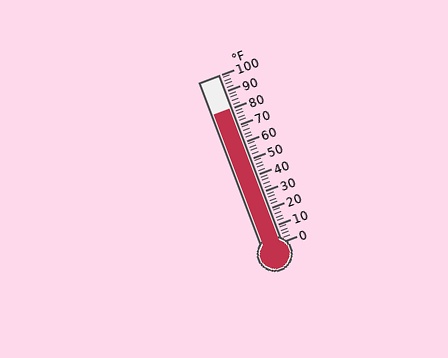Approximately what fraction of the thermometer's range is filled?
The thermometer is filled to approximately 80% of its range.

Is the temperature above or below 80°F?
The temperature is at 80°F.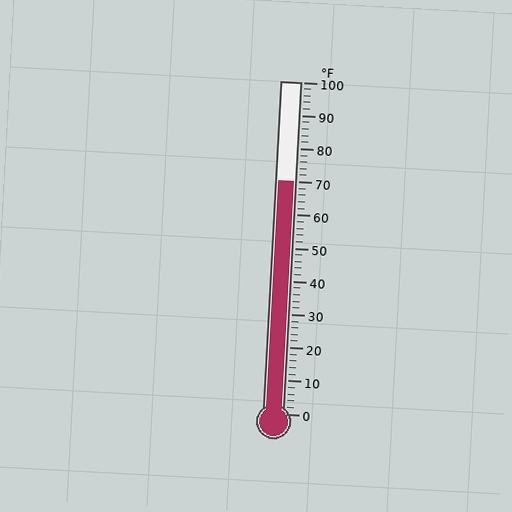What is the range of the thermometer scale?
The thermometer scale ranges from 0°F to 100°F.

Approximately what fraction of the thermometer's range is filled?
The thermometer is filled to approximately 70% of its range.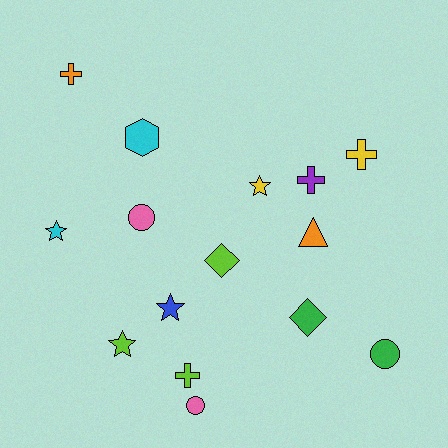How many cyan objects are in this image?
There are 2 cyan objects.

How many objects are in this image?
There are 15 objects.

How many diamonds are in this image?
There are 2 diamonds.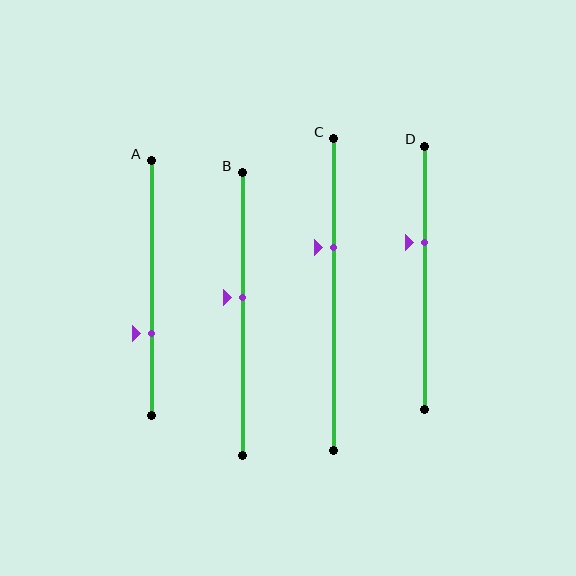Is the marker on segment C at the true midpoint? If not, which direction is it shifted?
No, the marker on segment C is shifted upward by about 15% of the segment length.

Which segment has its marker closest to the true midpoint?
Segment B has its marker closest to the true midpoint.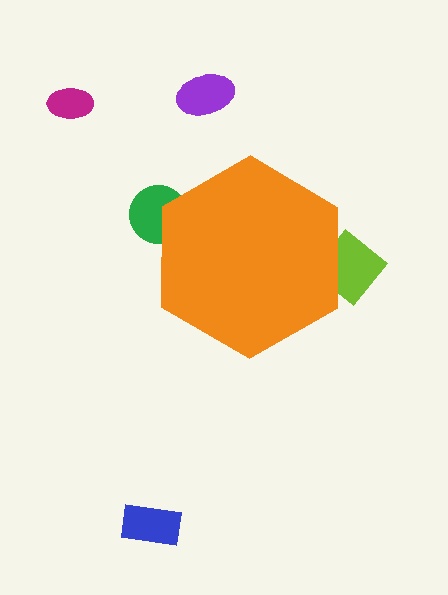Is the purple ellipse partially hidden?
No, the purple ellipse is fully visible.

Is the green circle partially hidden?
Yes, the green circle is partially hidden behind the orange hexagon.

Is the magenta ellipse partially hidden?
No, the magenta ellipse is fully visible.